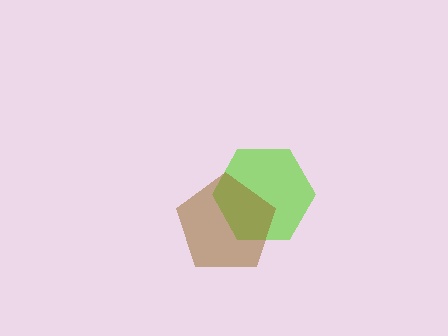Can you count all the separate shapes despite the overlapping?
Yes, there are 2 separate shapes.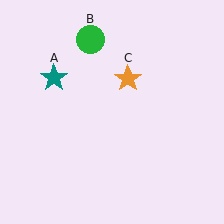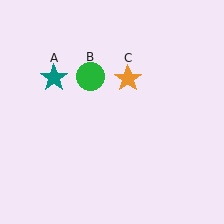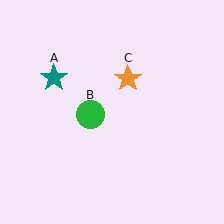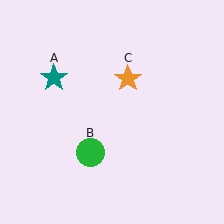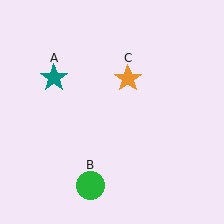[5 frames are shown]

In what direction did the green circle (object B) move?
The green circle (object B) moved down.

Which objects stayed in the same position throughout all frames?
Teal star (object A) and orange star (object C) remained stationary.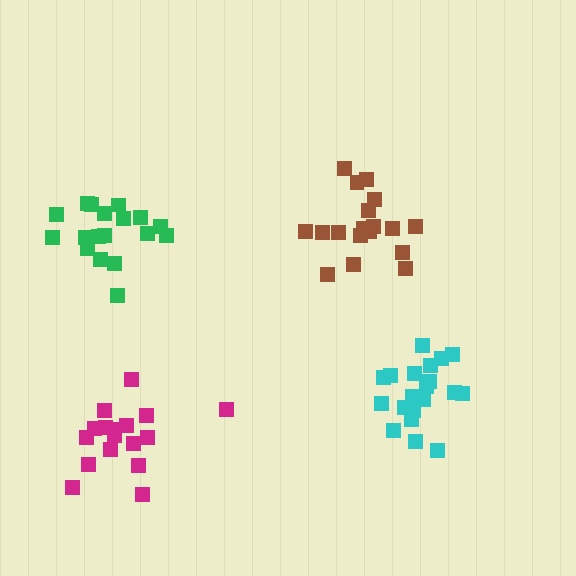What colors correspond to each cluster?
The clusters are colored: cyan, magenta, brown, green.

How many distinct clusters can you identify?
There are 4 distinct clusters.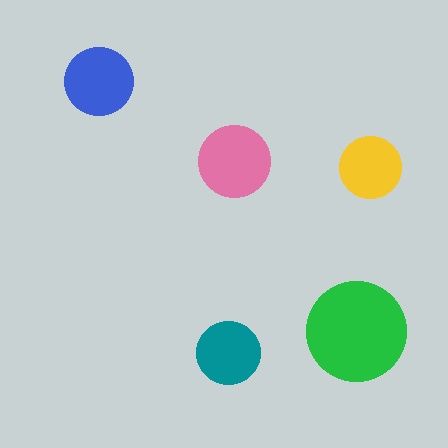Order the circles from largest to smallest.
the green one, the pink one, the blue one, the teal one, the yellow one.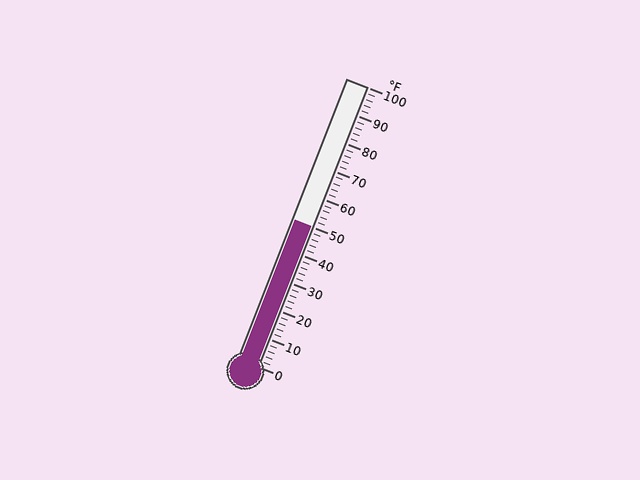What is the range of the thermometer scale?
The thermometer scale ranges from 0°F to 100°F.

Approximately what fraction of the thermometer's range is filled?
The thermometer is filled to approximately 50% of its range.